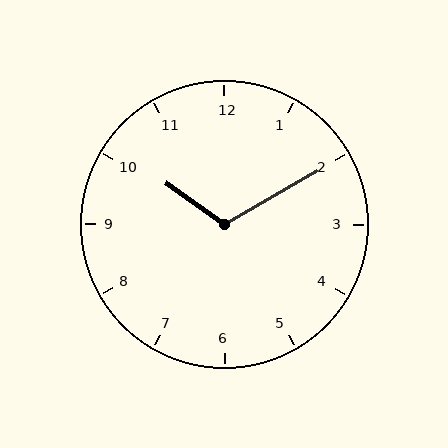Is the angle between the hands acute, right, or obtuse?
It is obtuse.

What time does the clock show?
10:10.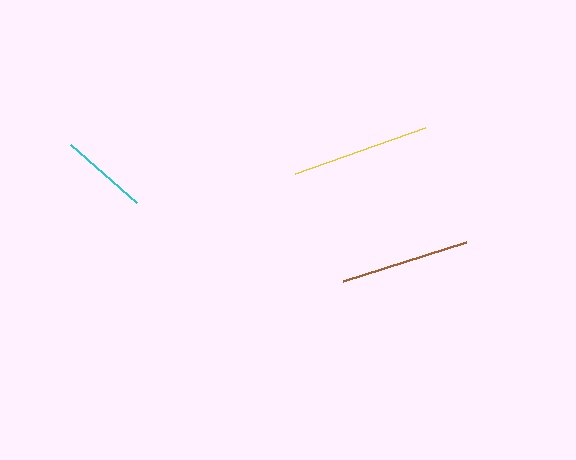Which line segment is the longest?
The yellow line is the longest at approximately 137 pixels.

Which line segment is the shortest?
The cyan line is the shortest at approximately 88 pixels.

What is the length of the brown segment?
The brown segment is approximately 129 pixels long.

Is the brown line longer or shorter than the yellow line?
The yellow line is longer than the brown line.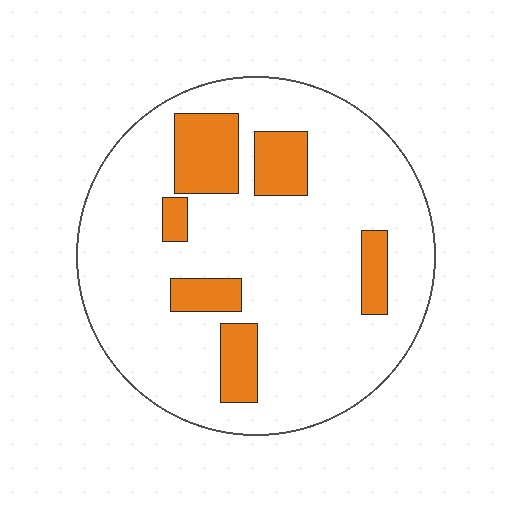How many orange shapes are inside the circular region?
6.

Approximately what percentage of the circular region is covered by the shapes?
Approximately 15%.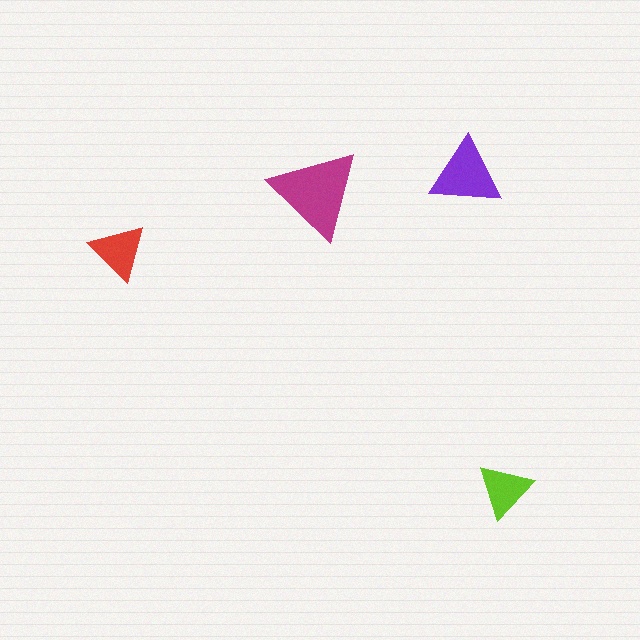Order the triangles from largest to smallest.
the magenta one, the purple one, the red one, the lime one.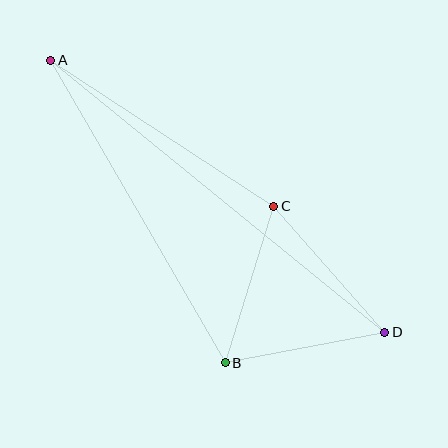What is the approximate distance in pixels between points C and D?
The distance between C and D is approximately 168 pixels.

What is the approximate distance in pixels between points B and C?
The distance between B and C is approximately 164 pixels.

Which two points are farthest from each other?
Points A and D are farthest from each other.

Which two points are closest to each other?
Points B and D are closest to each other.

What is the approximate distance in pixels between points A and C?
The distance between A and C is approximately 267 pixels.